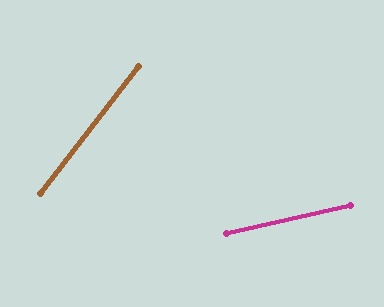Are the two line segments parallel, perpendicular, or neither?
Neither parallel nor perpendicular — they differ by about 39°.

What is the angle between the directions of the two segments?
Approximately 39 degrees.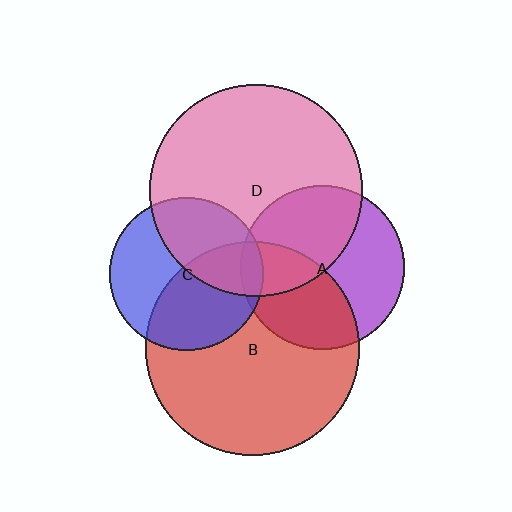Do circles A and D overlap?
Yes.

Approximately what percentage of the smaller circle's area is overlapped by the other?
Approximately 45%.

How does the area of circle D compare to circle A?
Approximately 1.7 times.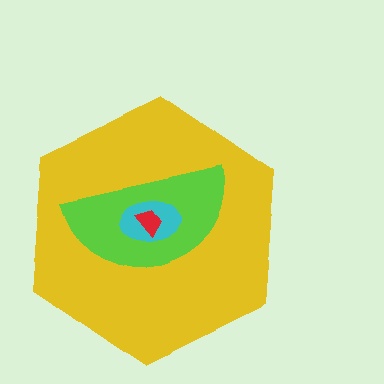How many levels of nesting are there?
4.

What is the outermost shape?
The yellow hexagon.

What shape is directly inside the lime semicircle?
The cyan ellipse.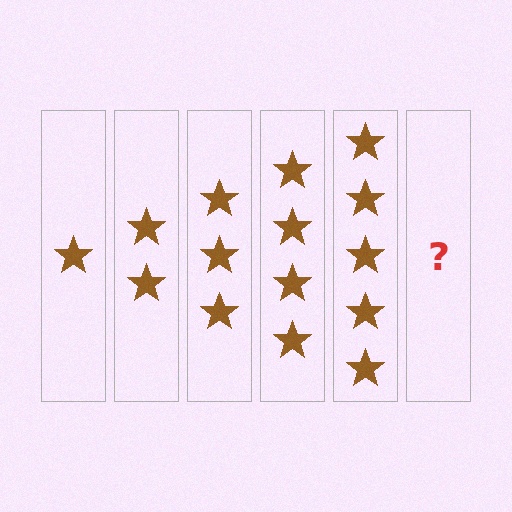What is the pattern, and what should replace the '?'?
The pattern is that each step adds one more star. The '?' should be 6 stars.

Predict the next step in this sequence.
The next step is 6 stars.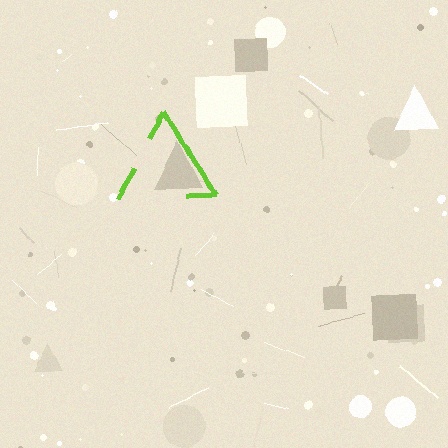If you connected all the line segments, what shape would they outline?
They would outline a triangle.